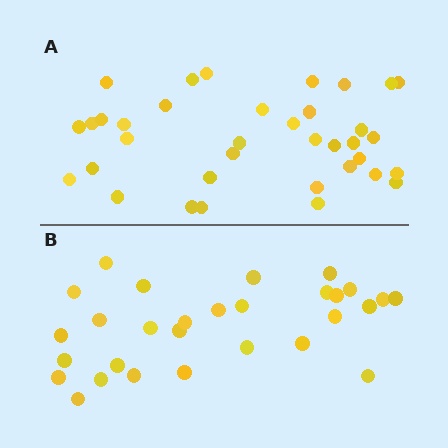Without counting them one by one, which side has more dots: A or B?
Region A (the top region) has more dots.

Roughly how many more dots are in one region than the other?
Region A has roughly 8 or so more dots than region B.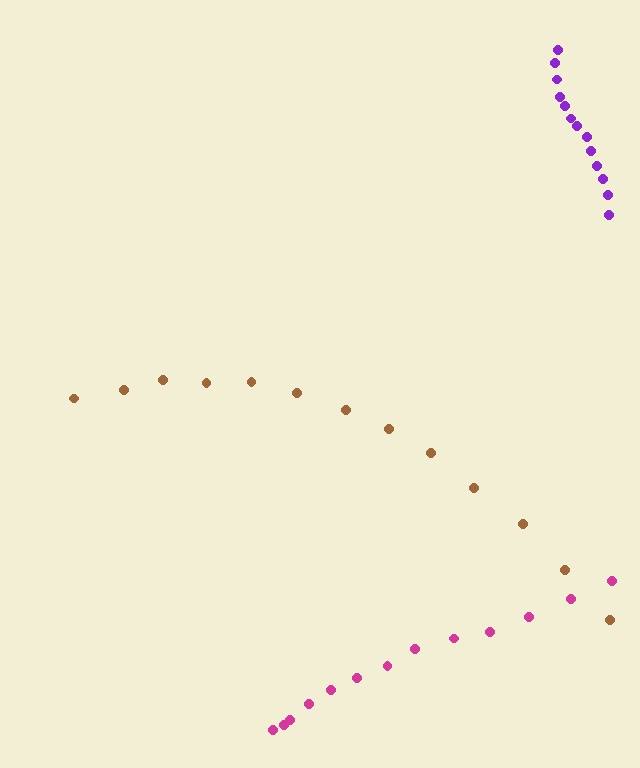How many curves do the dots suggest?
There are 3 distinct paths.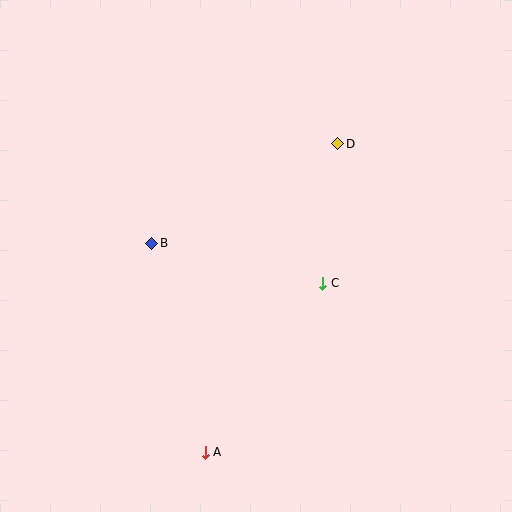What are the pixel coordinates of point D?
Point D is at (338, 144).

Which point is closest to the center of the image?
Point C at (323, 283) is closest to the center.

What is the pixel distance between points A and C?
The distance between A and C is 206 pixels.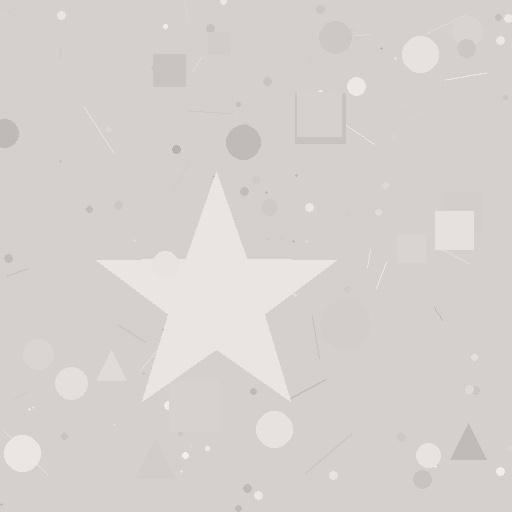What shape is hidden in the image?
A star is hidden in the image.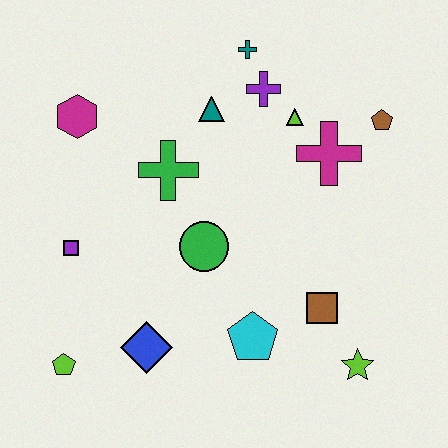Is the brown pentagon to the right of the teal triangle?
Yes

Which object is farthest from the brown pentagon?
The lime pentagon is farthest from the brown pentagon.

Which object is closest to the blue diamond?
The lime pentagon is closest to the blue diamond.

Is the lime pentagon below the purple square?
Yes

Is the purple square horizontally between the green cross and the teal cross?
No